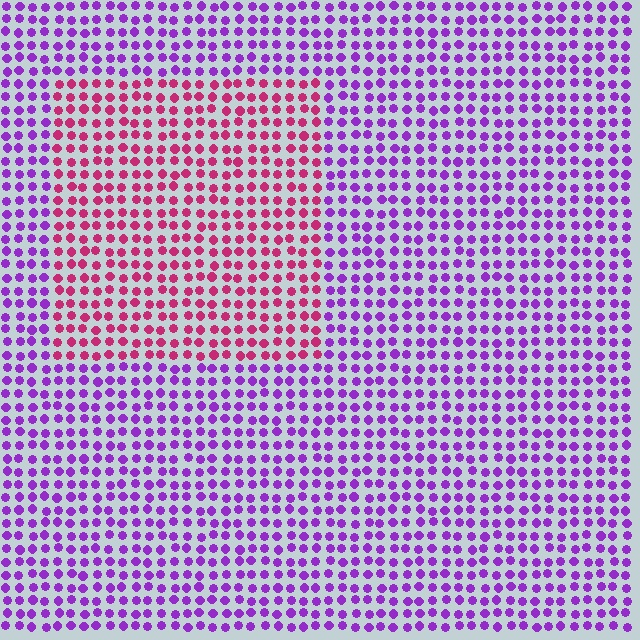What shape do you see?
I see a rectangle.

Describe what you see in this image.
The image is filled with small purple elements in a uniform arrangement. A rectangle-shaped region is visible where the elements are tinted to a slightly different hue, forming a subtle color boundary.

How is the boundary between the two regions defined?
The boundary is defined purely by a slight shift in hue (about 51 degrees). Spacing, size, and orientation are identical on both sides.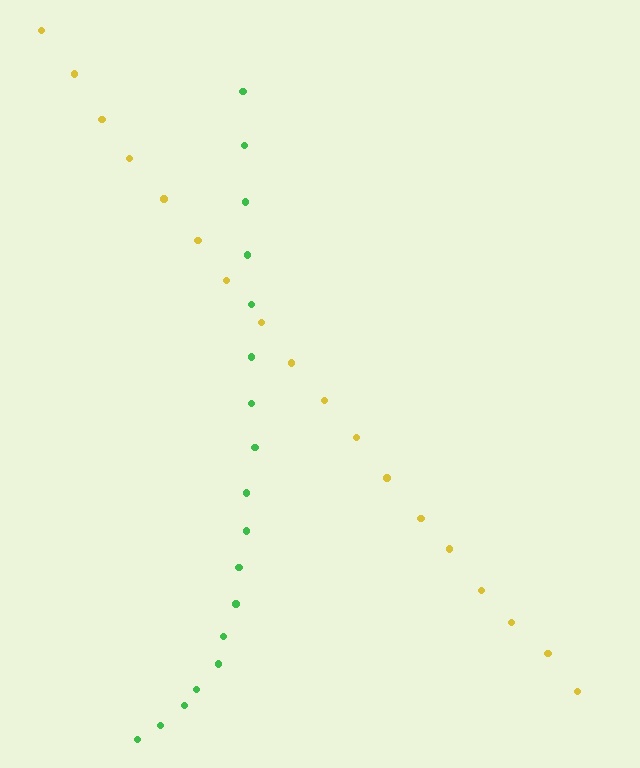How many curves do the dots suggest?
There are 2 distinct paths.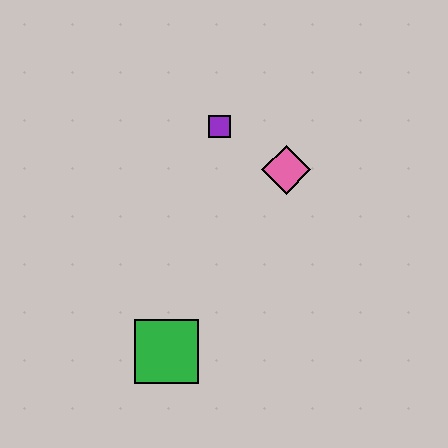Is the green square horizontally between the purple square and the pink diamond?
No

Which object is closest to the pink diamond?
The purple square is closest to the pink diamond.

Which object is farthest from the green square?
The purple square is farthest from the green square.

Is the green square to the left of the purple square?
Yes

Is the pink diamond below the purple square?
Yes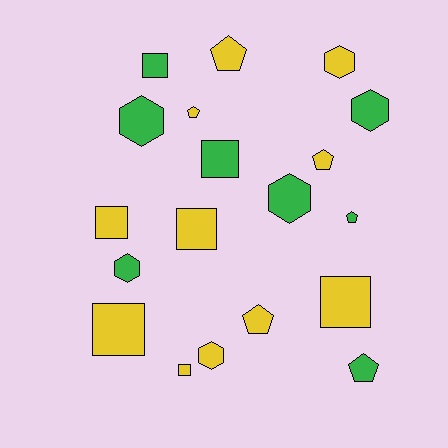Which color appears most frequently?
Yellow, with 11 objects.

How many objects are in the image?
There are 19 objects.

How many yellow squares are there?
There are 5 yellow squares.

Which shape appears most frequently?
Square, with 7 objects.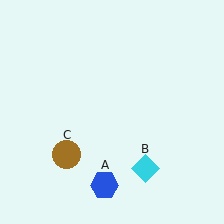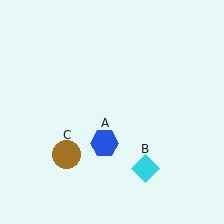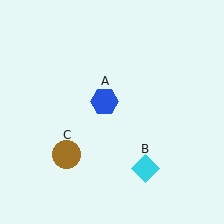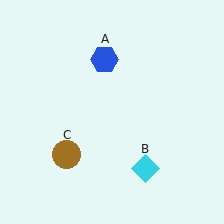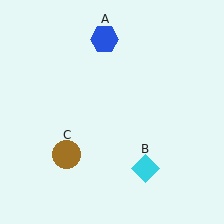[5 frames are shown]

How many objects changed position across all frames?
1 object changed position: blue hexagon (object A).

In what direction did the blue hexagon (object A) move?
The blue hexagon (object A) moved up.